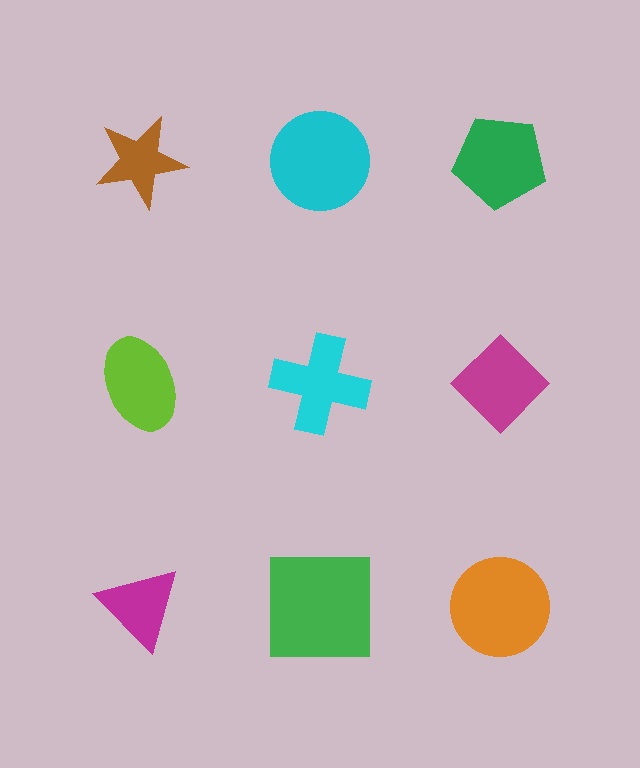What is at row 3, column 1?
A magenta triangle.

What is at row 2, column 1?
A lime ellipse.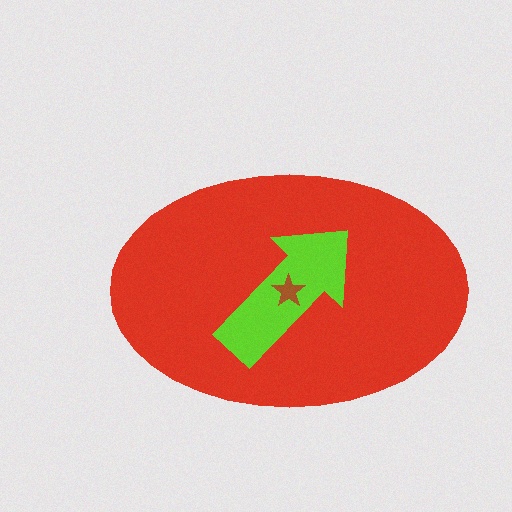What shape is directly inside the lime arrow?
The brown star.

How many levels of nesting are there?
3.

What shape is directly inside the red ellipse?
The lime arrow.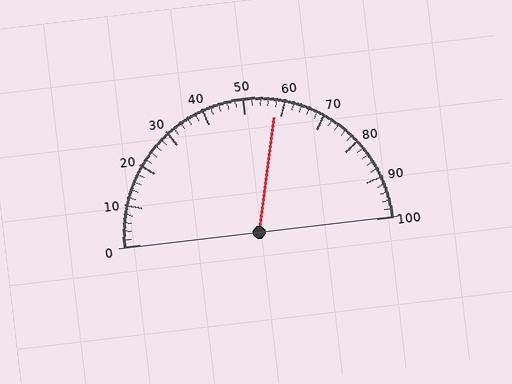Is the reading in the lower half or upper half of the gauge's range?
The reading is in the upper half of the range (0 to 100).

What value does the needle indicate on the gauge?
The needle indicates approximately 58.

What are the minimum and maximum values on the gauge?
The gauge ranges from 0 to 100.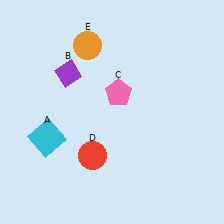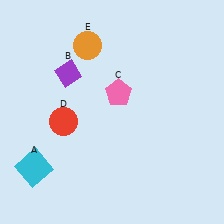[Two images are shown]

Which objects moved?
The objects that moved are: the cyan square (A), the red circle (D).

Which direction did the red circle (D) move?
The red circle (D) moved up.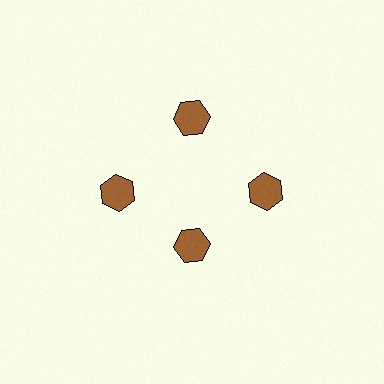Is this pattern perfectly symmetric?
No. The 4 brown hexagons are arranged in a ring, but one element near the 6 o'clock position is pulled inward toward the center, breaking the 4-fold rotational symmetry.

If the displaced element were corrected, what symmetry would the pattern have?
It would have 4-fold rotational symmetry — the pattern would map onto itself every 90 degrees.